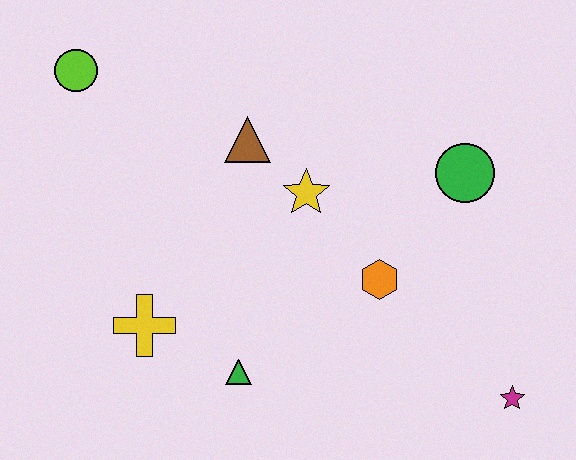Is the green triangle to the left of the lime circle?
No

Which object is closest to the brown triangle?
The yellow star is closest to the brown triangle.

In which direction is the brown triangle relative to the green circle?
The brown triangle is to the left of the green circle.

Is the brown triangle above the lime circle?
No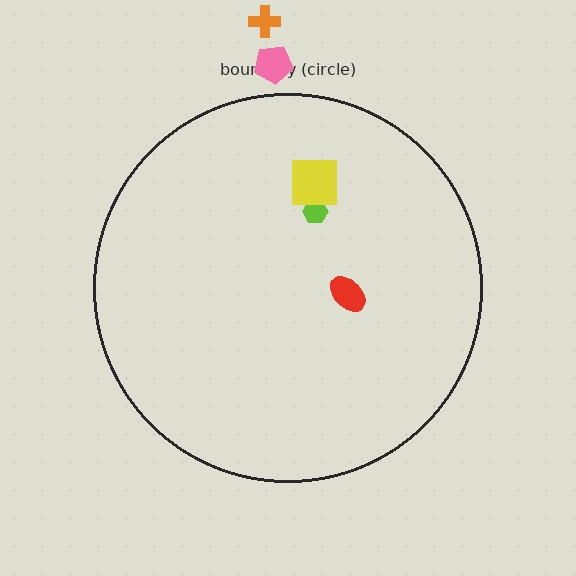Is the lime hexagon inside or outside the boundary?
Inside.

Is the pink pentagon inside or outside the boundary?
Outside.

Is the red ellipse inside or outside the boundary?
Inside.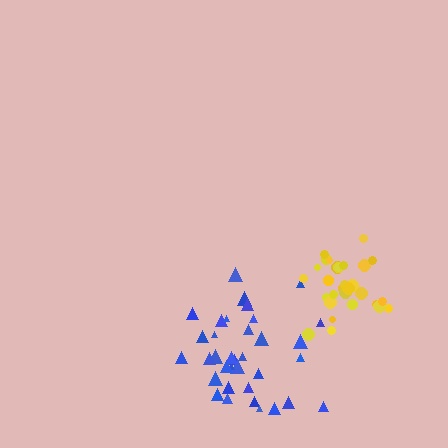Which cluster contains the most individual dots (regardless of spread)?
Blue (35).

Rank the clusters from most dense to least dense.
yellow, blue.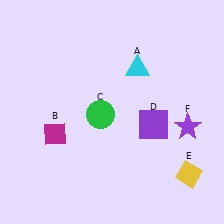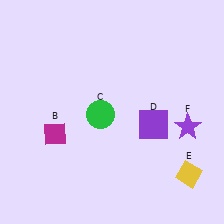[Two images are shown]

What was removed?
The cyan triangle (A) was removed in Image 2.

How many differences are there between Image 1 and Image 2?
There is 1 difference between the two images.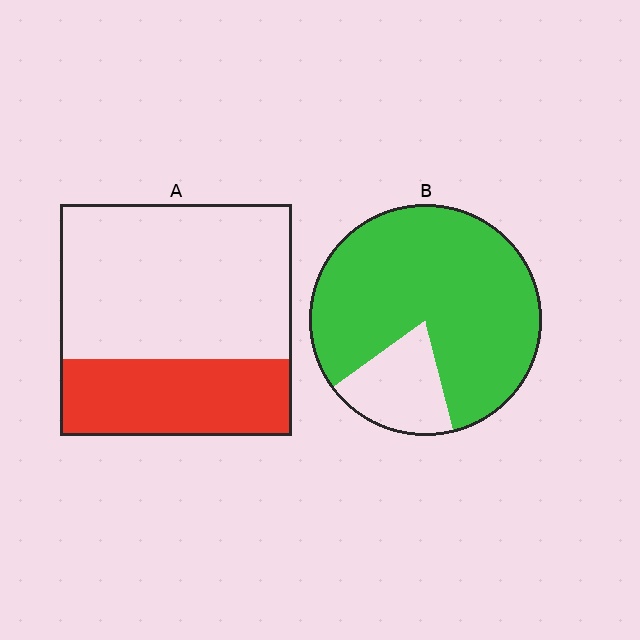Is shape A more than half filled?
No.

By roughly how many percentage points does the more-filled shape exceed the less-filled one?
By roughly 50 percentage points (B over A).